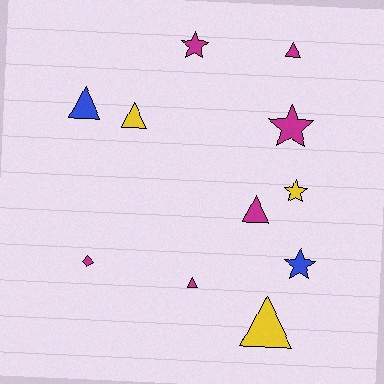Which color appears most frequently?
Magenta, with 6 objects.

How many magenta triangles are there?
There are 3 magenta triangles.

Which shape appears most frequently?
Triangle, with 6 objects.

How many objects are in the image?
There are 11 objects.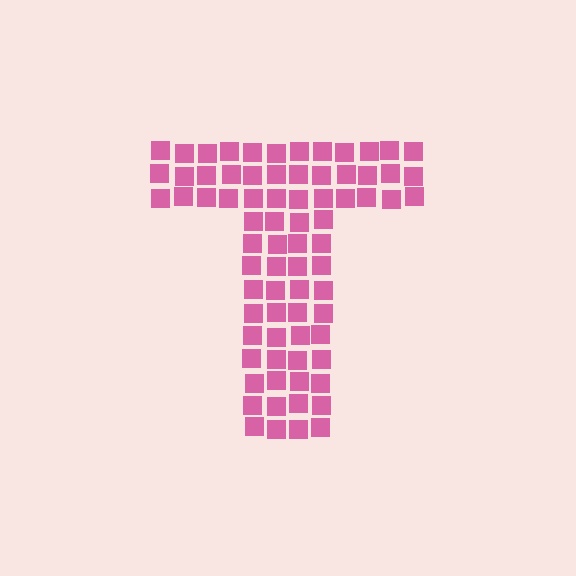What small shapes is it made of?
It is made of small squares.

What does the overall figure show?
The overall figure shows the letter T.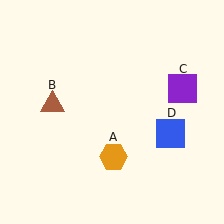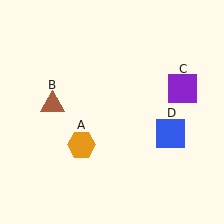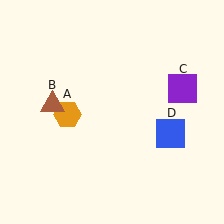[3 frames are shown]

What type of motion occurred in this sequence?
The orange hexagon (object A) rotated clockwise around the center of the scene.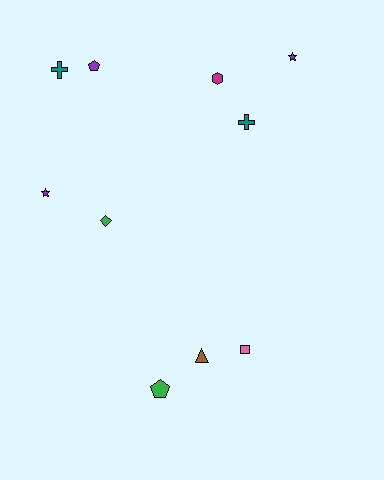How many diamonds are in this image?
There is 1 diamond.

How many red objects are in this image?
There are no red objects.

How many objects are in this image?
There are 10 objects.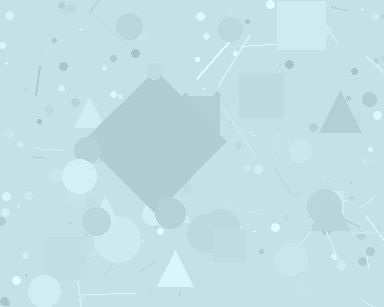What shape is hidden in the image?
A diamond is hidden in the image.